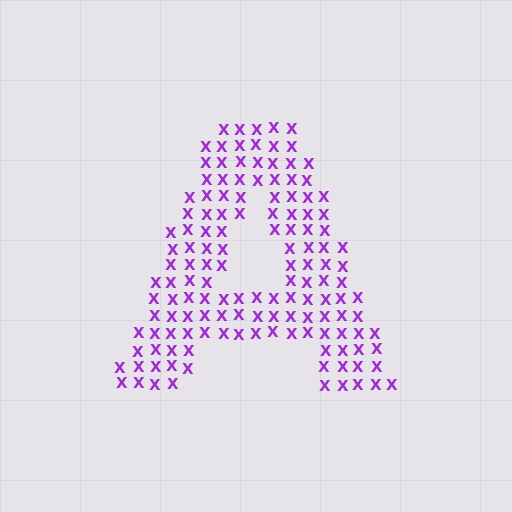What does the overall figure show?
The overall figure shows the letter A.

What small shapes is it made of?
It is made of small letter X's.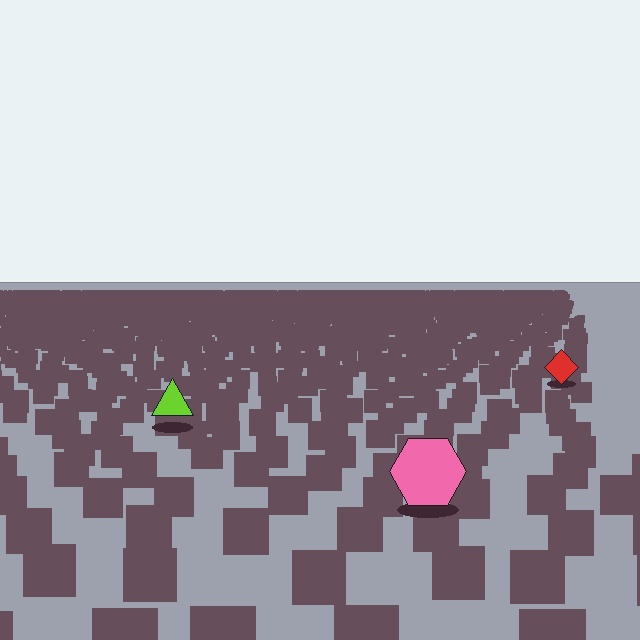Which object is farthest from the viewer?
The red diamond is farthest from the viewer. It appears smaller and the ground texture around it is denser.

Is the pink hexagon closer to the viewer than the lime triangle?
Yes. The pink hexagon is closer — you can tell from the texture gradient: the ground texture is coarser near it.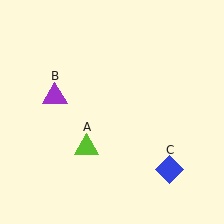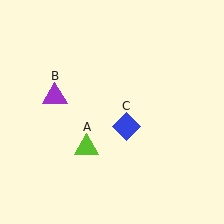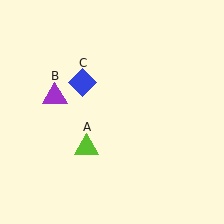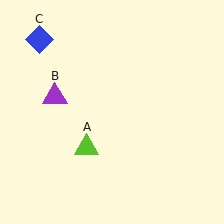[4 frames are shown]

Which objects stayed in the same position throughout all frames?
Lime triangle (object A) and purple triangle (object B) remained stationary.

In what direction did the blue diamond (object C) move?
The blue diamond (object C) moved up and to the left.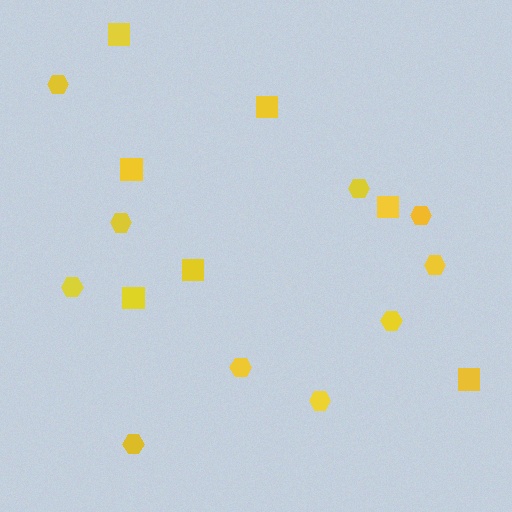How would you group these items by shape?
There are 2 groups: one group of hexagons (10) and one group of squares (7).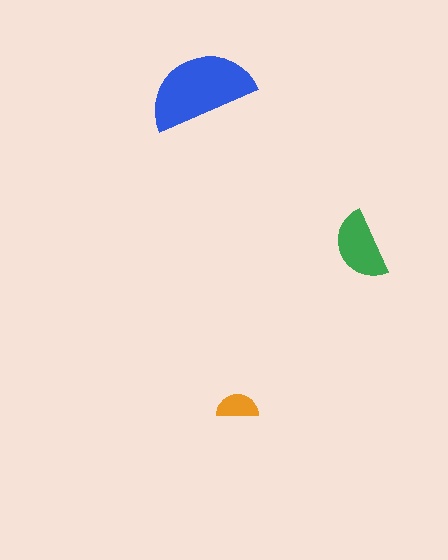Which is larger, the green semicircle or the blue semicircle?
The blue one.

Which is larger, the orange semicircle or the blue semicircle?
The blue one.